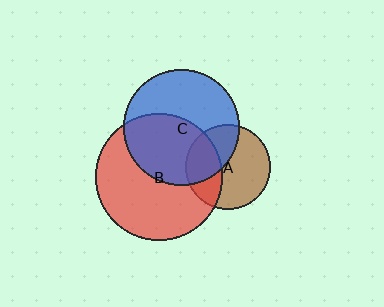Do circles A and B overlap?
Yes.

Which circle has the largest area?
Circle B (red).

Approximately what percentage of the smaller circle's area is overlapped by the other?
Approximately 35%.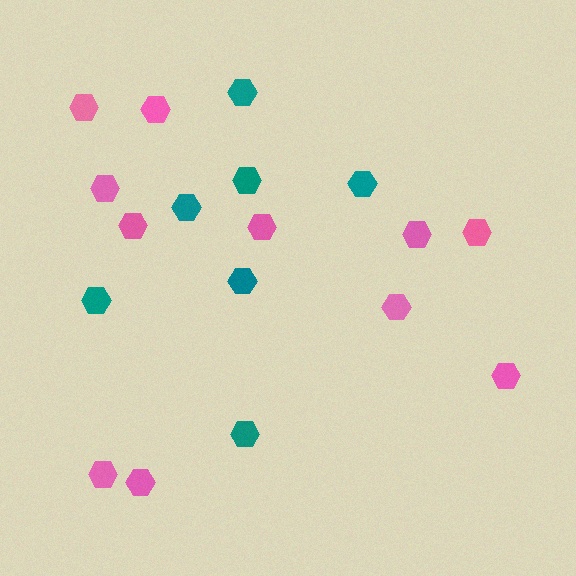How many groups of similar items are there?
There are 2 groups: one group of pink hexagons (11) and one group of teal hexagons (7).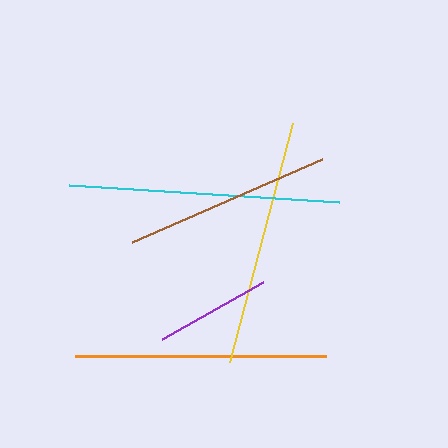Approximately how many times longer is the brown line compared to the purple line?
The brown line is approximately 1.8 times the length of the purple line.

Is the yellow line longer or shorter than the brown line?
The yellow line is longer than the brown line.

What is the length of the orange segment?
The orange segment is approximately 251 pixels long.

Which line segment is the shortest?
The purple line is the shortest at approximately 116 pixels.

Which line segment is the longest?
The cyan line is the longest at approximately 271 pixels.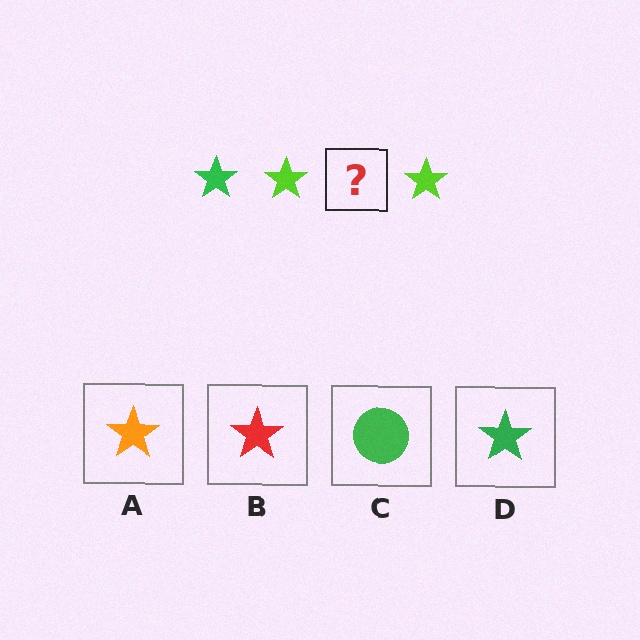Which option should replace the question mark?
Option D.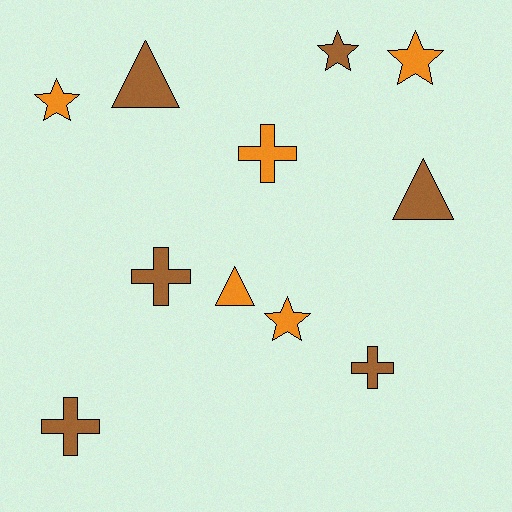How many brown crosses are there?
There are 3 brown crosses.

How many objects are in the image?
There are 11 objects.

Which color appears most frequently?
Brown, with 6 objects.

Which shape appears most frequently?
Star, with 4 objects.